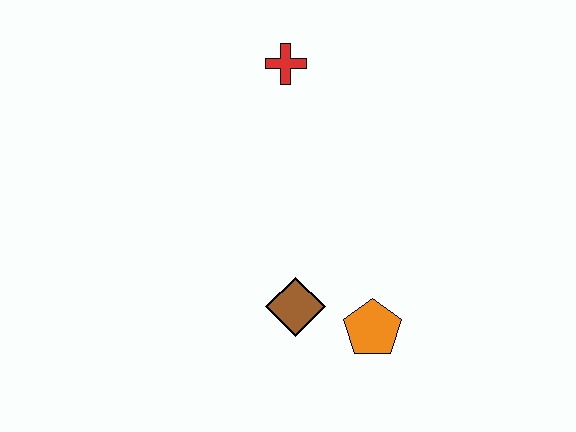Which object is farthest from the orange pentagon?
The red cross is farthest from the orange pentagon.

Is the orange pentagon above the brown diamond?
No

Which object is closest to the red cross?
The brown diamond is closest to the red cross.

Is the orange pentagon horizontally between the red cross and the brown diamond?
No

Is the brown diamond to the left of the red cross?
No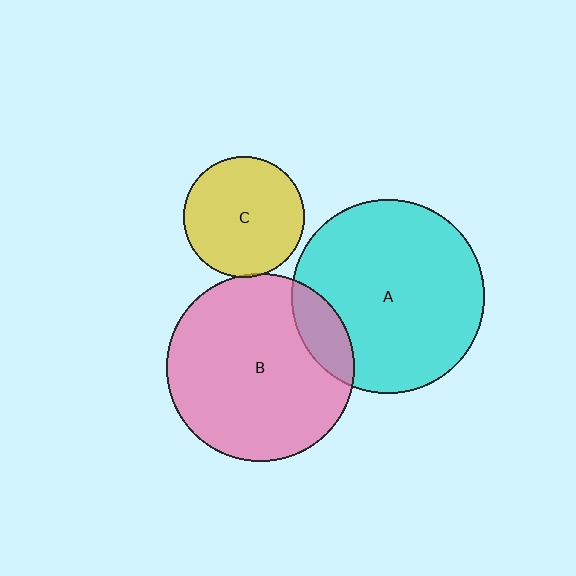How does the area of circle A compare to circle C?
Approximately 2.6 times.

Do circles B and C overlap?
Yes.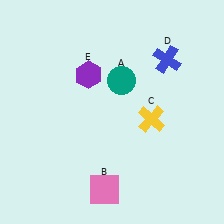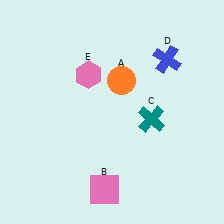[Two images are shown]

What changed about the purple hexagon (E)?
In Image 1, E is purple. In Image 2, it changed to pink.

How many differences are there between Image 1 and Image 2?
There are 3 differences between the two images.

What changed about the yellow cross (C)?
In Image 1, C is yellow. In Image 2, it changed to teal.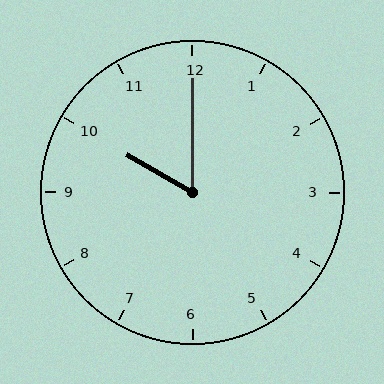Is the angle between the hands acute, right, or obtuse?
It is acute.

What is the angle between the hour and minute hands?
Approximately 60 degrees.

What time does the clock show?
10:00.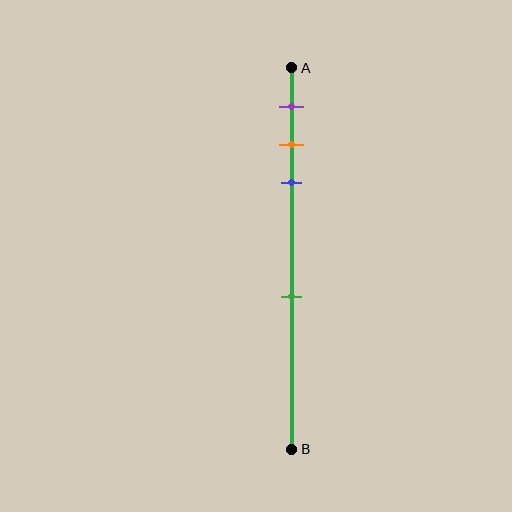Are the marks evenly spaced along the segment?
No, the marks are not evenly spaced.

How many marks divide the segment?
There are 4 marks dividing the segment.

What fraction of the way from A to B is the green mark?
The green mark is approximately 60% (0.6) of the way from A to B.